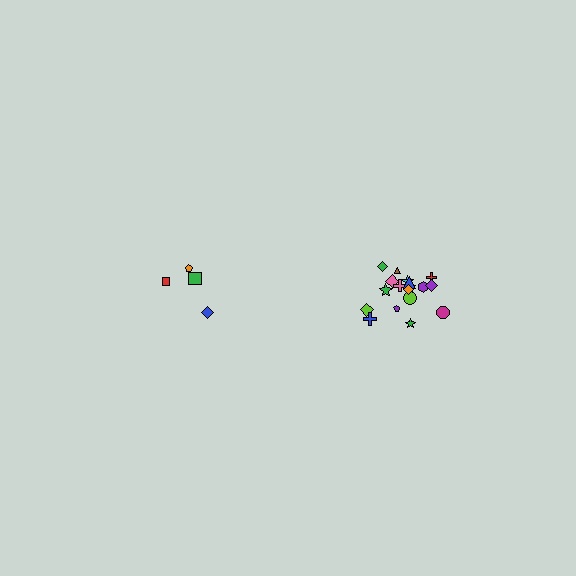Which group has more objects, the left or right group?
The right group.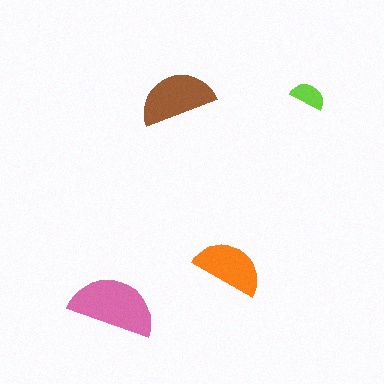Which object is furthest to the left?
The pink semicircle is leftmost.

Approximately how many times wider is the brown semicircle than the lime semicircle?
About 2 times wider.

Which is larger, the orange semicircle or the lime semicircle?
The orange one.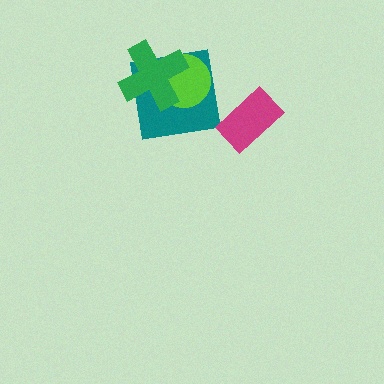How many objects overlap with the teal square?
2 objects overlap with the teal square.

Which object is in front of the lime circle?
The green cross is in front of the lime circle.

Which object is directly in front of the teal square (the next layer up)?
The lime circle is directly in front of the teal square.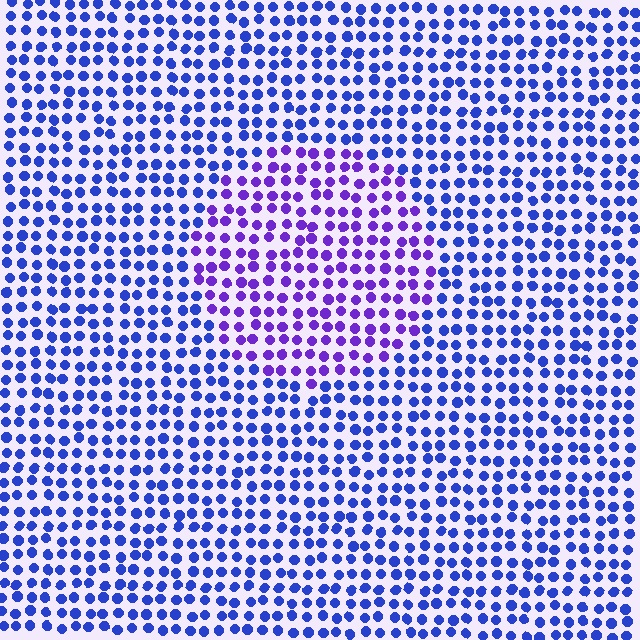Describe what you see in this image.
The image is filled with small blue elements in a uniform arrangement. A circle-shaped region is visible where the elements are tinted to a slightly different hue, forming a subtle color boundary.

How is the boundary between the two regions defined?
The boundary is defined purely by a slight shift in hue (about 36 degrees). Spacing, size, and orientation are identical on both sides.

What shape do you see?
I see a circle.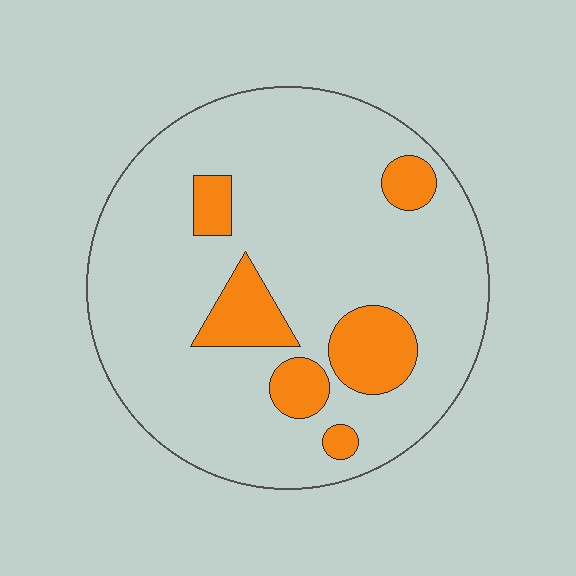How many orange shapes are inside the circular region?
6.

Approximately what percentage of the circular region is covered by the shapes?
Approximately 15%.